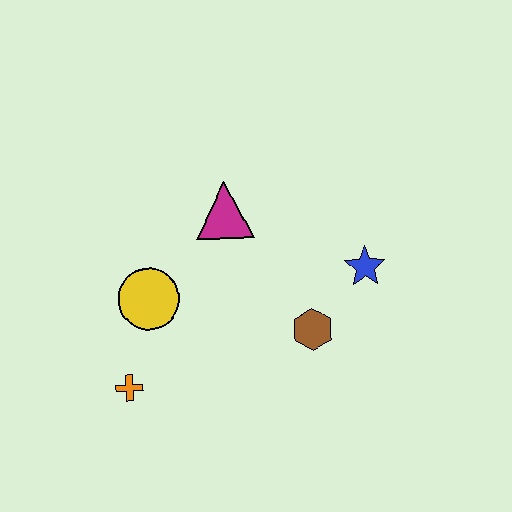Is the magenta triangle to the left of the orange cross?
No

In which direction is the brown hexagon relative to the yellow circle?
The brown hexagon is to the right of the yellow circle.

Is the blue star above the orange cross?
Yes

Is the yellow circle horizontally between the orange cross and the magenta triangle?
Yes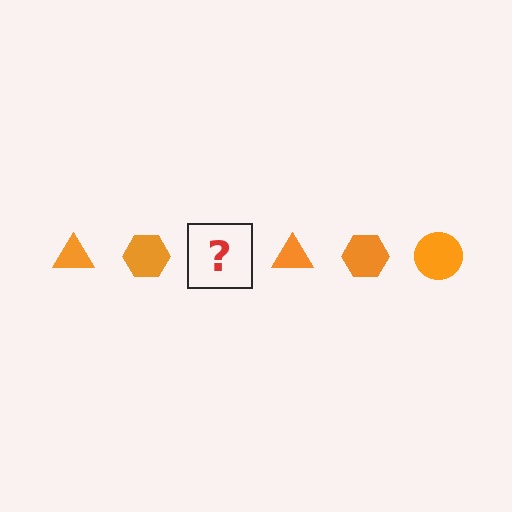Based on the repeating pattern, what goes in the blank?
The blank should be an orange circle.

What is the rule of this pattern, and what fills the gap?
The rule is that the pattern cycles through triangle, hexagon, circle shapes in orange. The gap should be filled with an orange circle.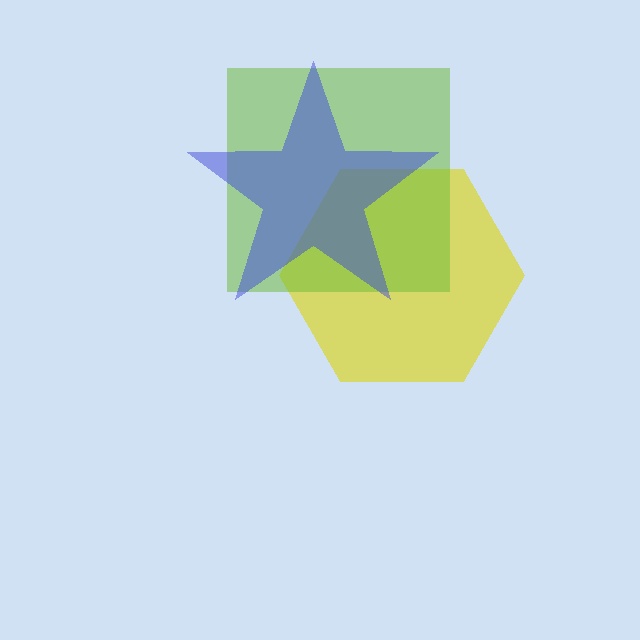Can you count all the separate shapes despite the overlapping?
Yes, there are 3 separate shapes.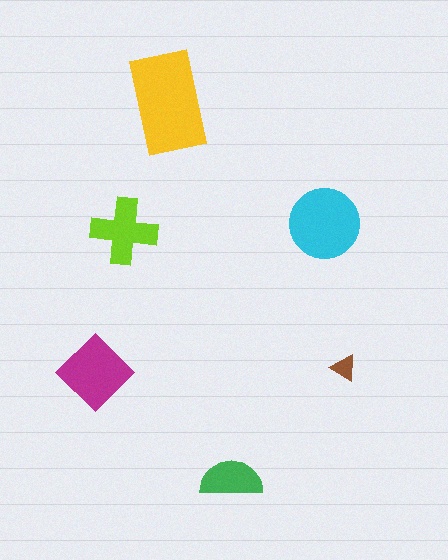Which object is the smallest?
The brown triangle.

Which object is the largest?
The yellow rectangle.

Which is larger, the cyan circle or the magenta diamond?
The cyan circle.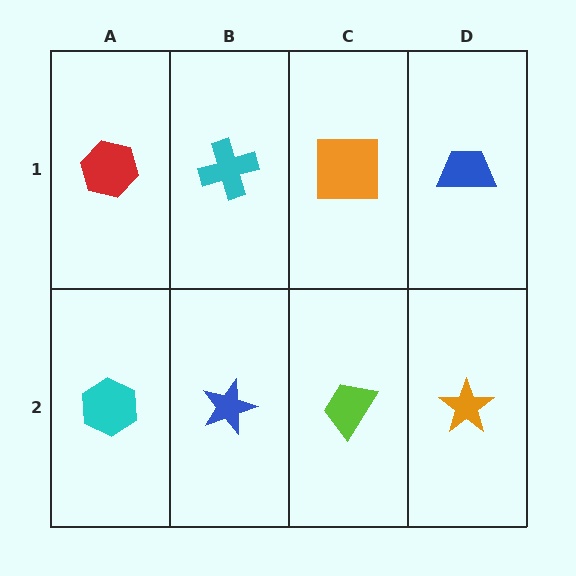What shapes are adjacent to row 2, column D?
A blue trapezoid (row 1, column D), a lime trapezoid (row 2, column C).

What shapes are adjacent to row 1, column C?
A lime trapezoid (row 2, column C), a cyan cross (row 1, column B), a blue trapezoid (row 1, column D).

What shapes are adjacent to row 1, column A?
A cyan hexagon (row 2, column A), a cyan cross (row 1, column B).